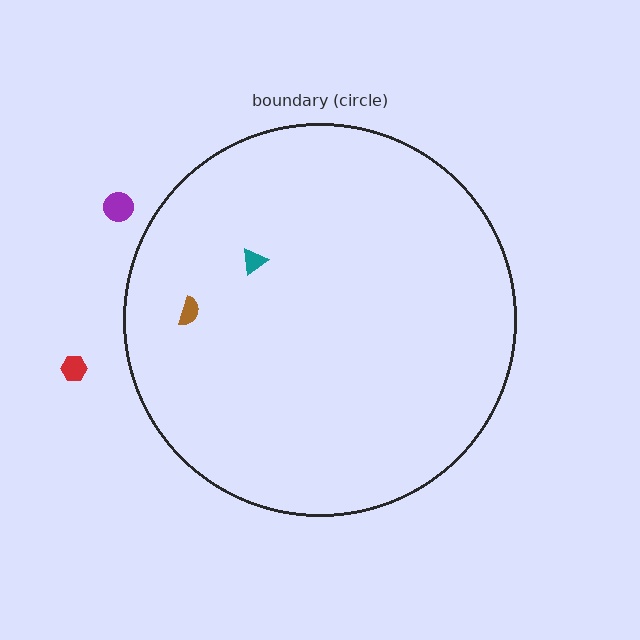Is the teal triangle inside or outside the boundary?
Inside.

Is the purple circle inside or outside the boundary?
Outside.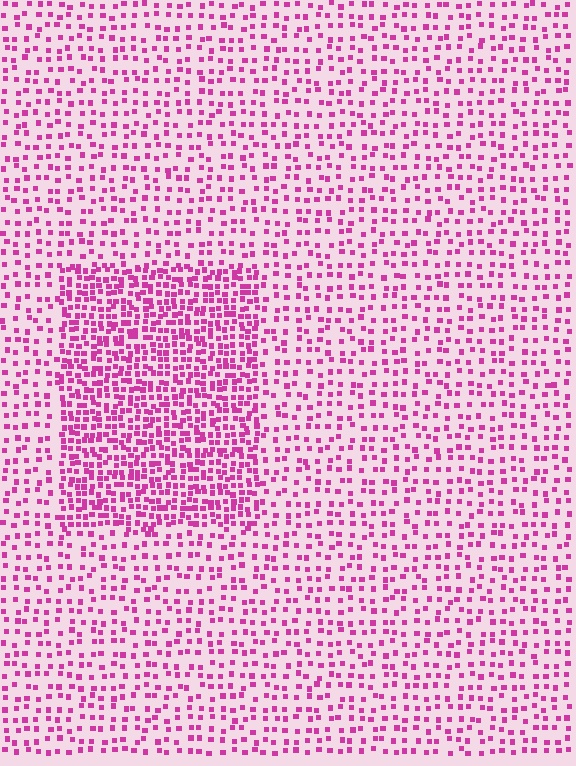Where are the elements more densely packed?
The elements are more densely packed inside the rectangle boundary.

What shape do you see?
I see a rectangle.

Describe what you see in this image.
The image contains small magenta elements arranged at two different densities. A rectangle-shaped region is visible where the elements are more densely packed than the surrounding area.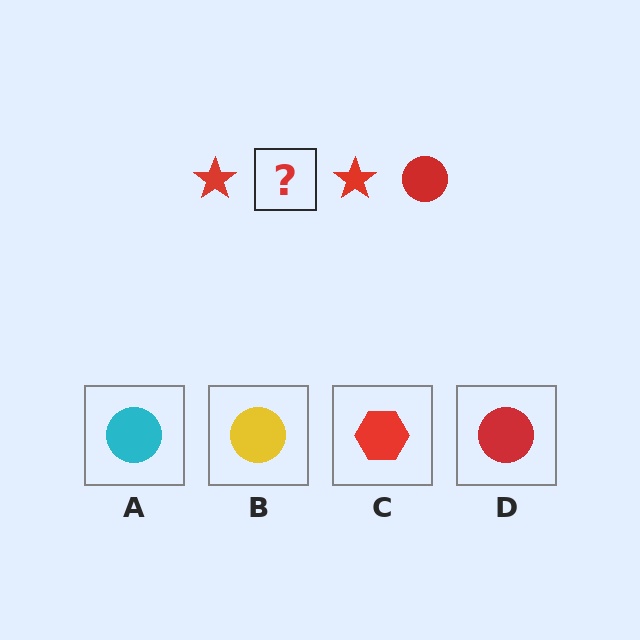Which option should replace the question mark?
Option D.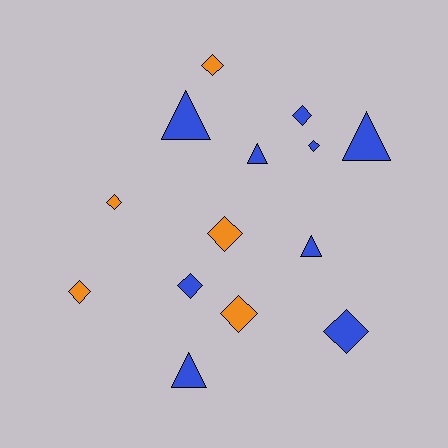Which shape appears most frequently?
Diamond, with 9 objects.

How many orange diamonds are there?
There are 5 orange diamonds.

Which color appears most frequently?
Blue, with 9 objects.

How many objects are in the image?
There are 14 objects.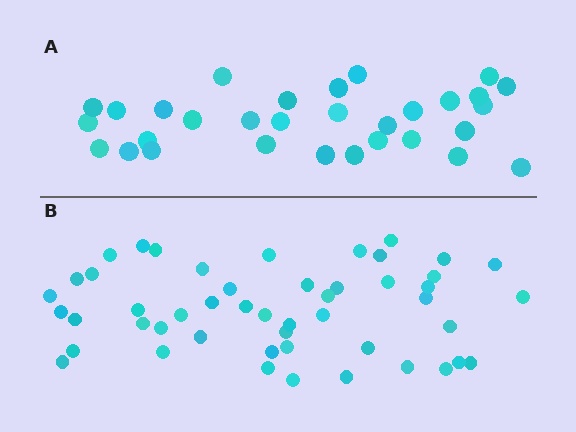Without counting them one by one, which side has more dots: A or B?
Region B (the bottom region) has more dots.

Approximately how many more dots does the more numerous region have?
Region B has approximately 20 more dots than region A.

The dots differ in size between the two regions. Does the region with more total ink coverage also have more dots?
No. Region A has more total ink coverage because its dots are larger, but region B actually contains more individual dots. Total area can be misleading — the number of items is what matters here.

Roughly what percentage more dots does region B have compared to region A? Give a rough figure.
About 60% more.